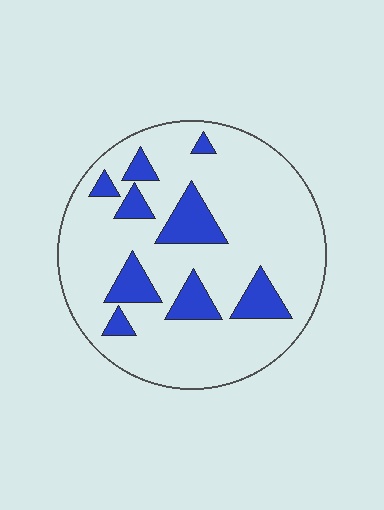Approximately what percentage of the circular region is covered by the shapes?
Approximately 20%.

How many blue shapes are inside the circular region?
9.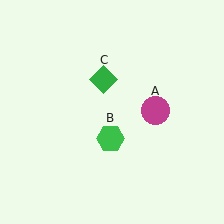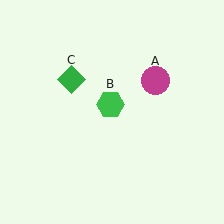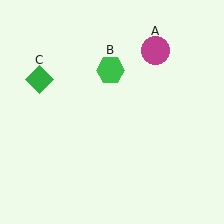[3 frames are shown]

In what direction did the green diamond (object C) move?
The green diamond (object C) moved left.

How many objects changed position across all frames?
3 objects changed position: magenta circle (object A), green hexagon (object B), green diamond (object C).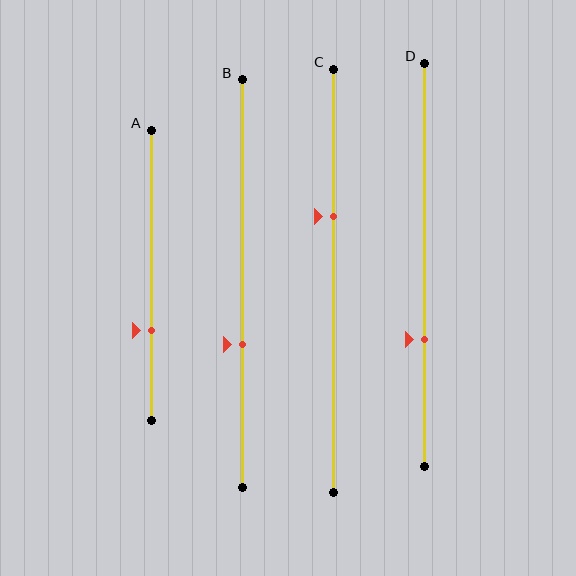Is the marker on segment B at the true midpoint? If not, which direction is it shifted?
No, the marker on segment B is shifted downward by about 15% of the segment length.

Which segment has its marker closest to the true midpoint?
Segment B has its marker closest to the true midpoint.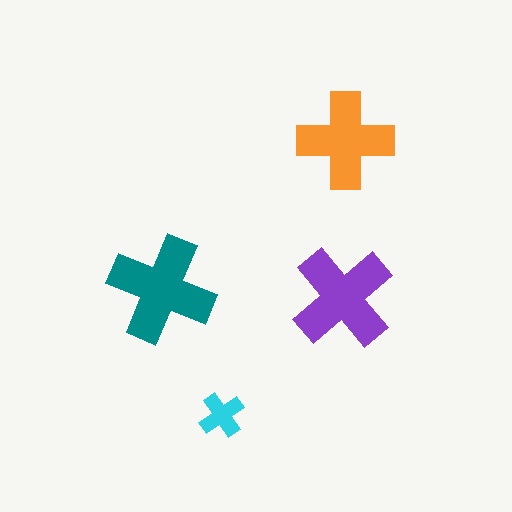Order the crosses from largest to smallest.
the teal one, the purple one, the orange one, the cyan one.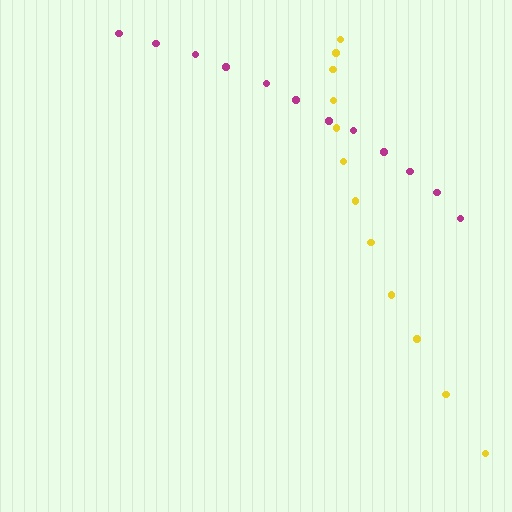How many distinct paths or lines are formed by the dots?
There are 2 distinct paths.